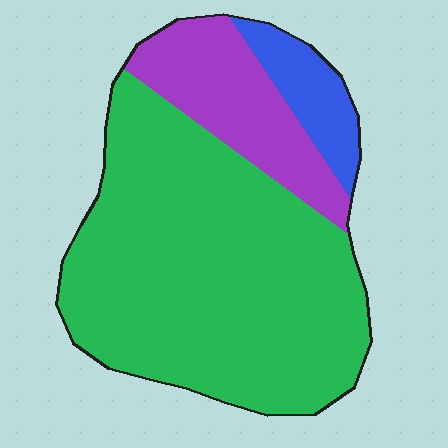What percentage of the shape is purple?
Purple covers about 20% of the shape.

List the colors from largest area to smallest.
From largest to smallest: green, purple, blue.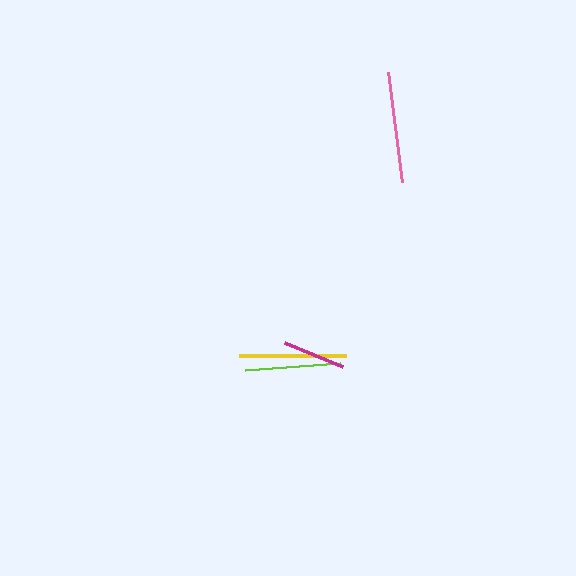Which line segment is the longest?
The pink line is the longest at approximately 111 pixels.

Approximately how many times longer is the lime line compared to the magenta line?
The lime line is approximately 1.5 times the length of the magenta line.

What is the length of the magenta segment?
The magenta segment is approximately 63 pixels long.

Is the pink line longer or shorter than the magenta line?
The pink line is longer than the magenta line.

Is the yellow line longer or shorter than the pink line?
The pink line is longer than the yellow line.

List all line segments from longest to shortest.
From longest to shortest: pink, yellow, lime, magenta.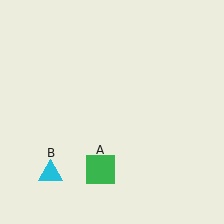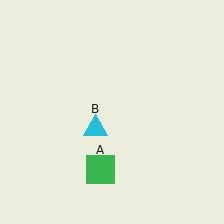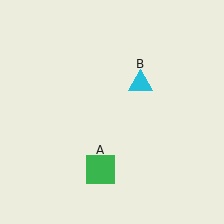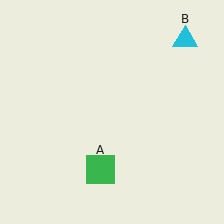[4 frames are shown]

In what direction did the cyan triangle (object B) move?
The cyan triangle (object B) moved up and to the right.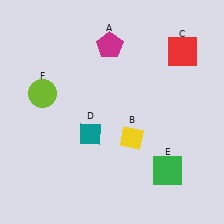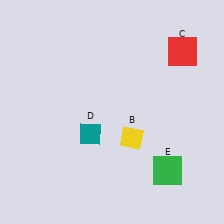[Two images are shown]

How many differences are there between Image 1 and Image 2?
There are 2 differences between the two images.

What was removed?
The magenta pentagon (A), the lime circle (F) were removed in Image 2.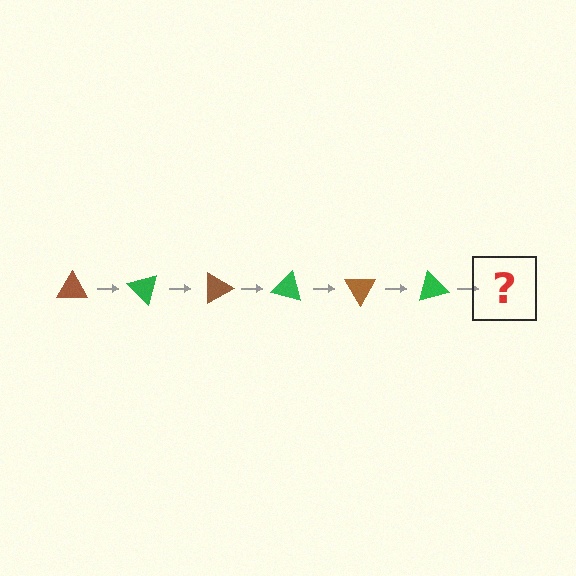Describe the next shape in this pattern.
It should be a brown triangle, rotated 270 degrees from the start.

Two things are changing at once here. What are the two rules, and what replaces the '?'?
The two rules are that it rotates 45 degrees each step and the color cycles through brown and green. The '?' should be a brown triangle, rotated 270 degrees from the start.